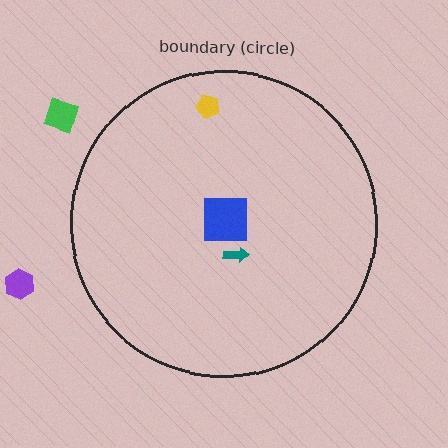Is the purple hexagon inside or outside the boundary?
Outside.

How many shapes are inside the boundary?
3 inside, 2 outside.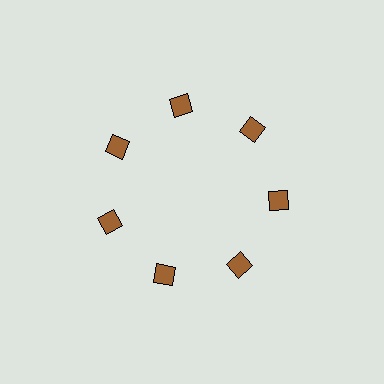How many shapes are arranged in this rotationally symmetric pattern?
There are 7 shapes, arranged in 7 groups of 1.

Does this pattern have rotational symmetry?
Yes, this pattern has 7-fold rotational symmetry. It looks the same after rotating 51 degrees around the center.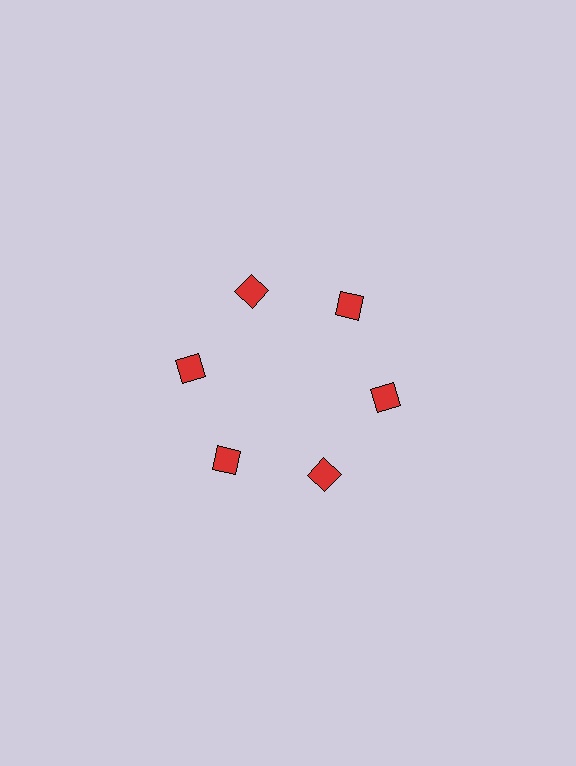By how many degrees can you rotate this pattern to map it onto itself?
The pattern maps onto itself every 60 degrees of rotation.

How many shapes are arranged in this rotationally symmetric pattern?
There are 6 shapes, arranged in 6 groups of 1.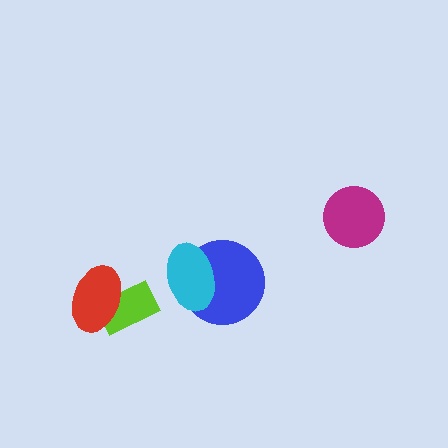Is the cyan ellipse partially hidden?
No, no other shape covers it.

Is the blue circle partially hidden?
Yes, it is partially covered by another shape.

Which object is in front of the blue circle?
The cyan ellipse is in front of the blue circle.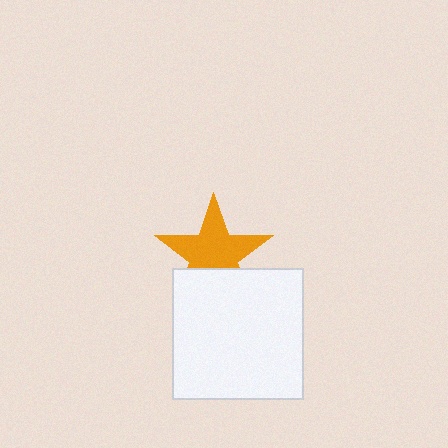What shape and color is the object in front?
The object in front is a white square.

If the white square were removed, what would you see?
You would see the complete orange star.